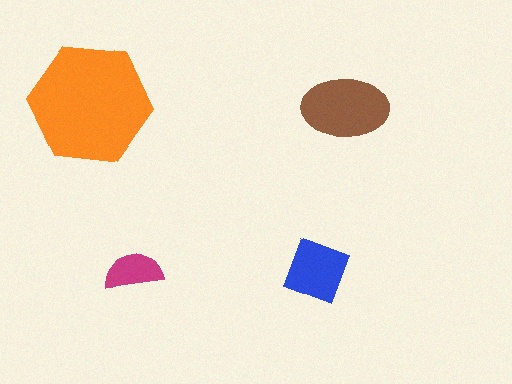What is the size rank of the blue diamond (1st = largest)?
3rd.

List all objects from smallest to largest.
The magenta semicircle, the blue diamond, the brown ellipse, the orange hexagon.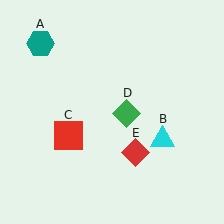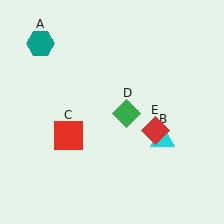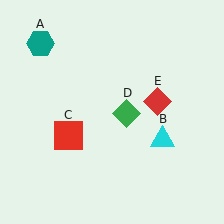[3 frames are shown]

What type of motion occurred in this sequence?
The red diamond (object E) rotated counterclockwise around the center of the scene.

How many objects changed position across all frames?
1 object changed position: red diamond (object E).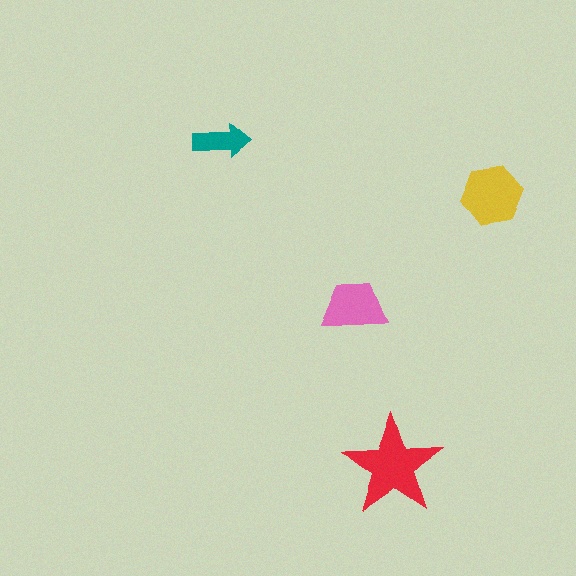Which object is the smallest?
The teal arrow.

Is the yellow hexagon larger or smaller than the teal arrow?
Larger.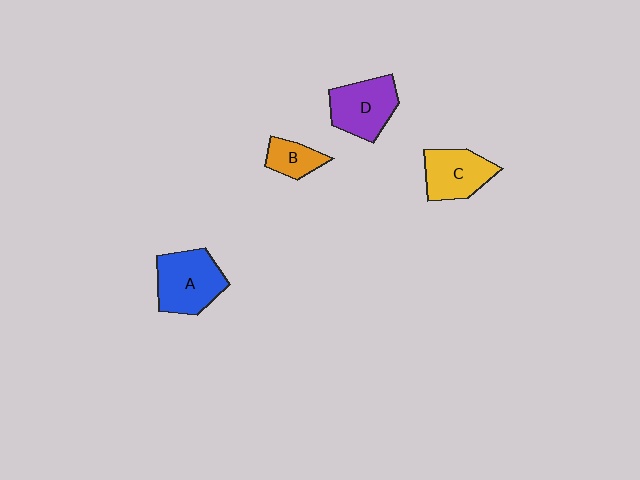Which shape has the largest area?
Shape A (blue).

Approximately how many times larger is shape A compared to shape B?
Approximately 2.1 times.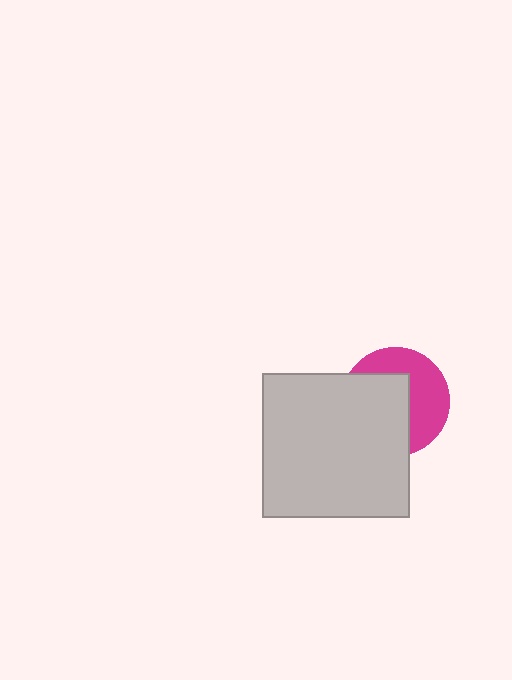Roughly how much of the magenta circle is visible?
About half of it is visible (roughly 47%).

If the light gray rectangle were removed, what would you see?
You would see the complete magenta circle.